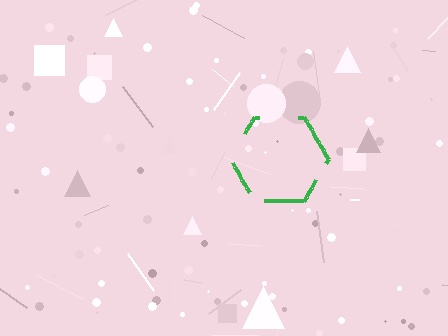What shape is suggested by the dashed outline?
The dashed outline suggests a hexagon.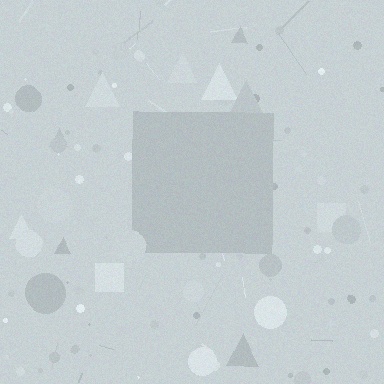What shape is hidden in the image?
A square is hidden in the image.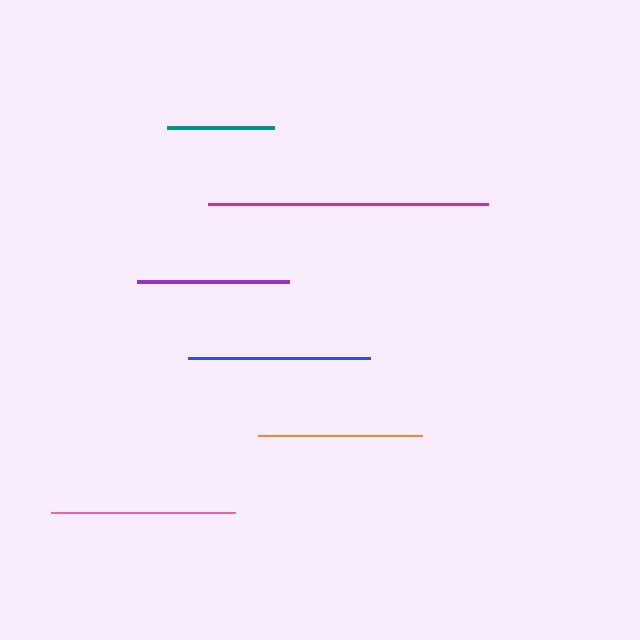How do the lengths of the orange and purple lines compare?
The orange and purple lines are approximately the same length.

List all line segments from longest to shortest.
From longest to shortest: magenta, pink, blue, orange, purple, teal.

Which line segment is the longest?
The magenta line is the longest at approximately 281 pixels.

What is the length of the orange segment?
The orange segment is approximately 164 pixels long.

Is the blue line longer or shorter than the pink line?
The pink line is longer than the blue line.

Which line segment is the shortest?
The teal line is the shortest at approximately 107 pixels.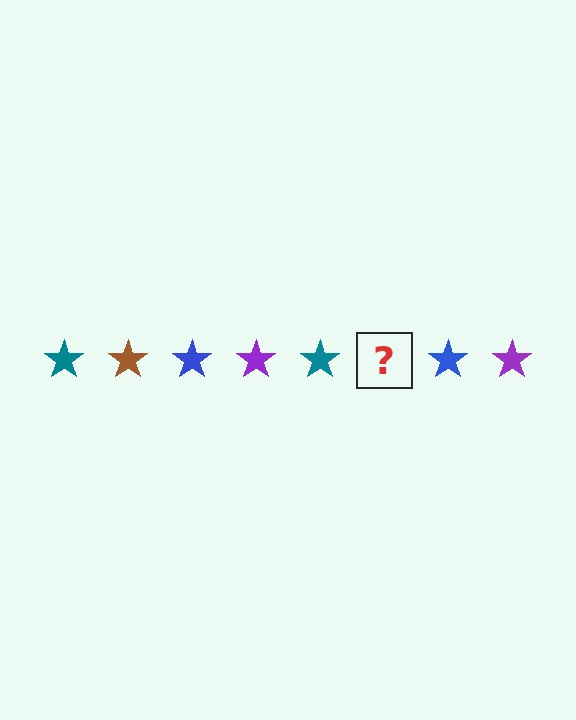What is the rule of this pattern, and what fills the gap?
The rule is that the pattern cycles through teal, brown, blue, purple stars. The gap should be filled with a brown star.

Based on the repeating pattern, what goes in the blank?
The blank should be a brown star.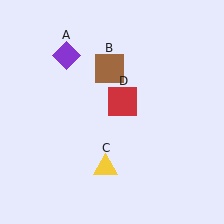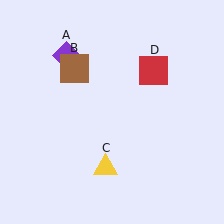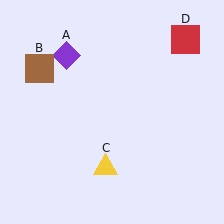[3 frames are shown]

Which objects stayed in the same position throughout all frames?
Purple diamond (object A) and yellow triangle (object C) remained stationary.